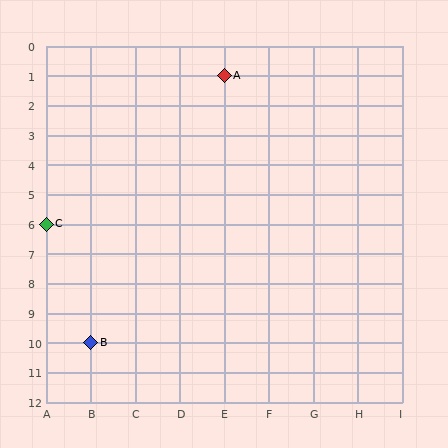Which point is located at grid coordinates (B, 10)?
Point B is at (B, 10).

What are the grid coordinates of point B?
Point B is at grid coordinates (B, 10).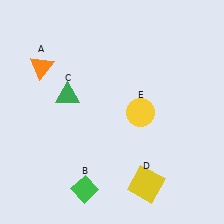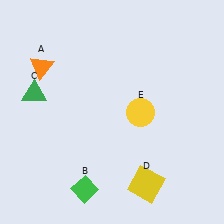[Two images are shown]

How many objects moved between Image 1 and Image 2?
1 object moved between the two images.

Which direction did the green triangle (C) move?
The green triangle (C) moved left.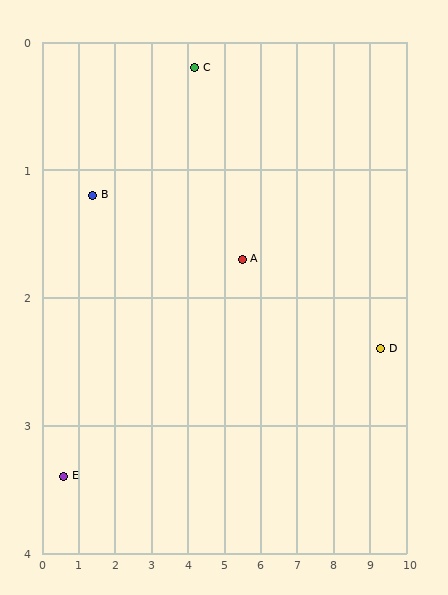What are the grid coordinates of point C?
Point C is at approximately (4.2, 0.2).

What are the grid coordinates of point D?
Point D is at approximately (9.3, 2.4).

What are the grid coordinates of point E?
Point E is at approximately (0.6, 3.4).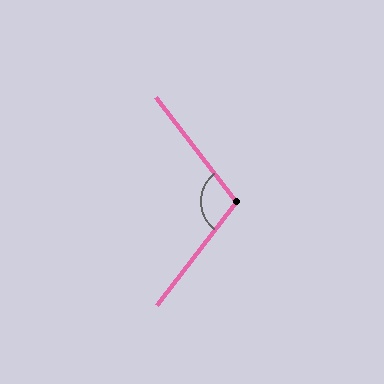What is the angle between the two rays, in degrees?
Approximately 105 degrees.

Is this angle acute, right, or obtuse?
It is obtuse.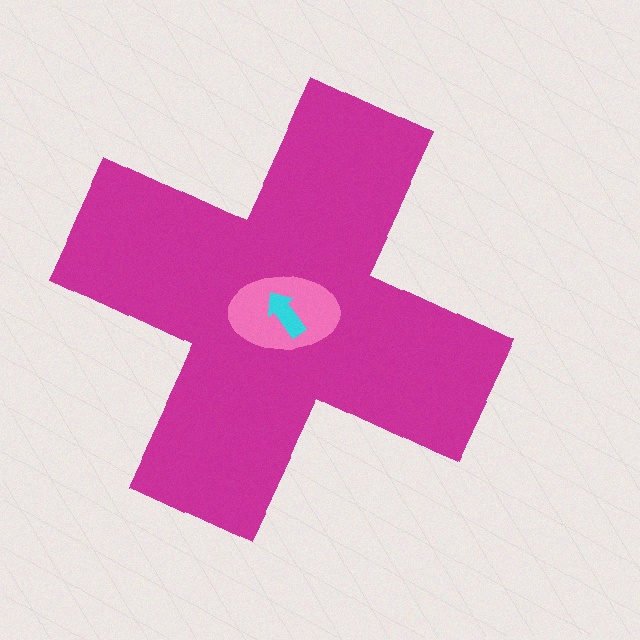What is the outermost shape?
The magenta cross.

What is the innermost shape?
The cyan arrow.